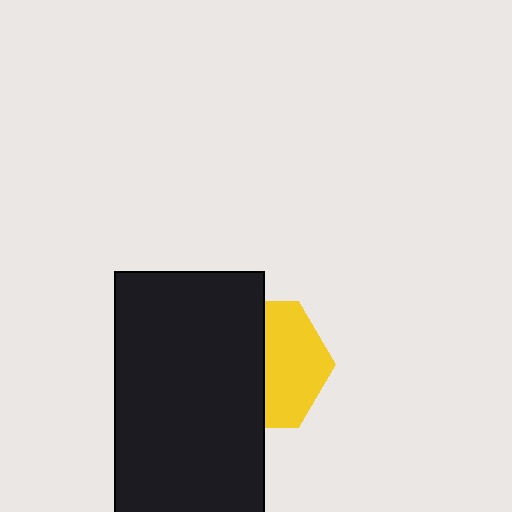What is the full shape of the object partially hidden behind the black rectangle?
The partially hidden object is a yellow hexagon.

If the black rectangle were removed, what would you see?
You would see the complete yellow hexagon.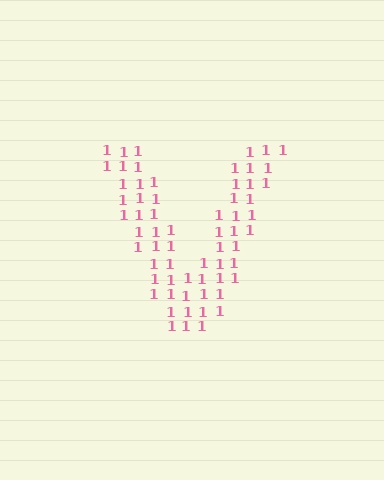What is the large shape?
The large shape is the letter V.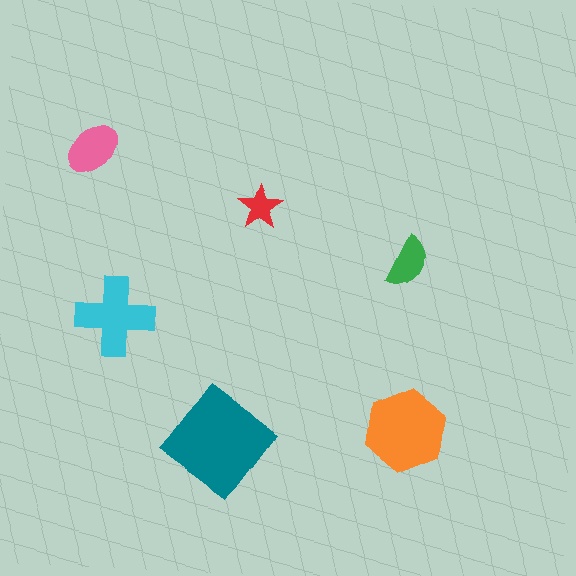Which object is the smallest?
The red star.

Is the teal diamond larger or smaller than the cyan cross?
Larger.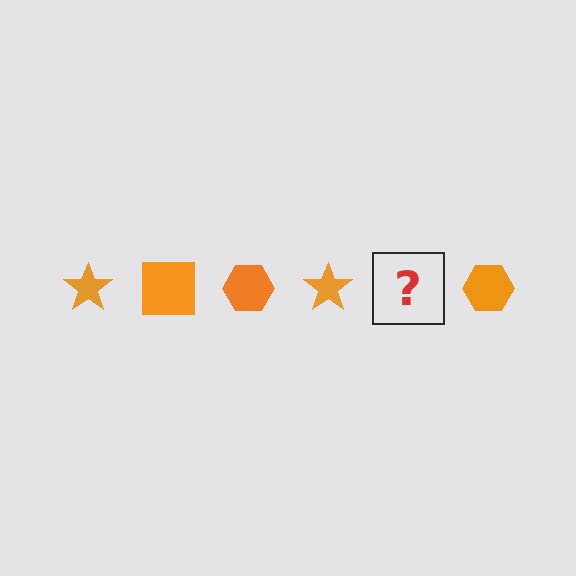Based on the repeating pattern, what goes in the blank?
The blank should be an orange square.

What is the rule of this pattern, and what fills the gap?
The rule is that the pattern cycles through star, square, hexagon shapes in orange. The gap should be filled with an orange square.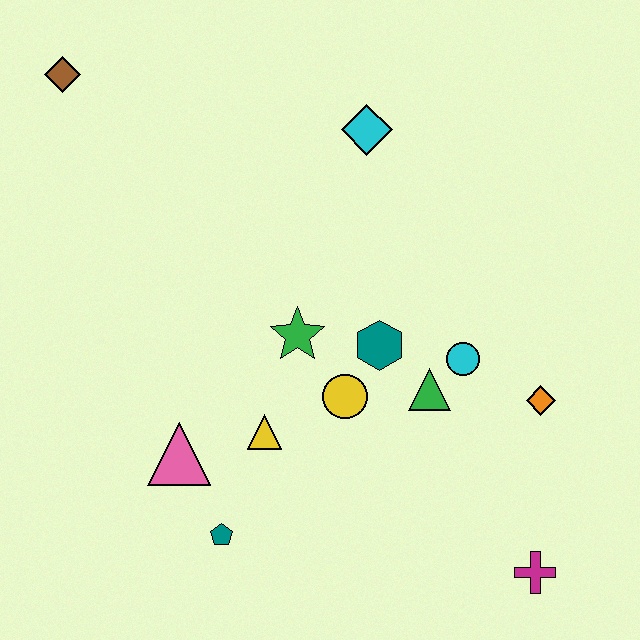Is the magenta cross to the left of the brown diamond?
No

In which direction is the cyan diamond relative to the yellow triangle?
The cyan diamond is above the yellow triangle.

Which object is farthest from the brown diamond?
The magenta cross is farthest from the brown diamond.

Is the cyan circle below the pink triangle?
No